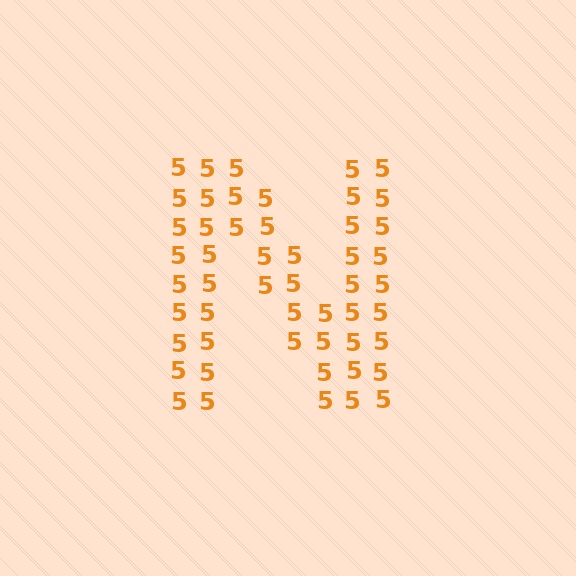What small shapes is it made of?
It is made of small digit 5's.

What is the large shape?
The large shape is the letter N.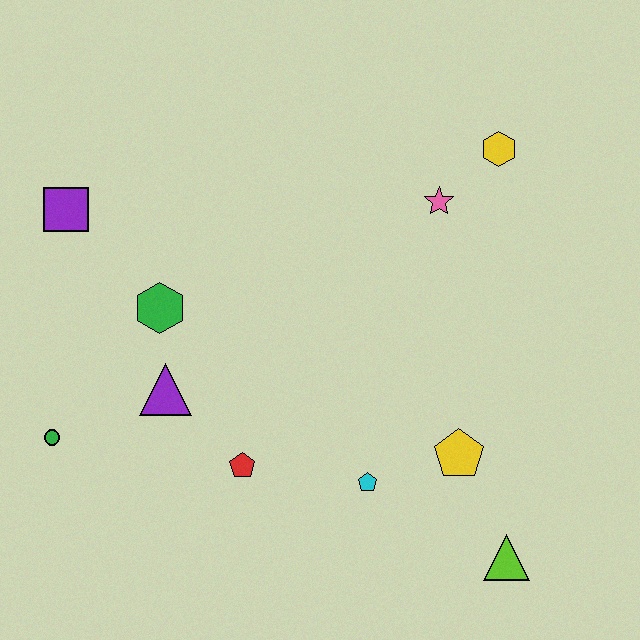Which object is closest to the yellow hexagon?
The pink star is closest to the yellow hexagon.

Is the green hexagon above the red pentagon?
Yes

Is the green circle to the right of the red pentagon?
No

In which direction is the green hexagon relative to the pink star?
The green hexagon is to the left of the pink star.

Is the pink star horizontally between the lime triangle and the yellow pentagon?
No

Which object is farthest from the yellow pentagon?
The purple square is farthest from the yellow pentagon.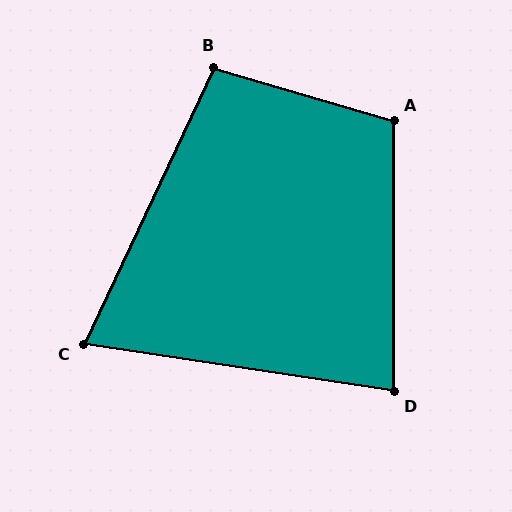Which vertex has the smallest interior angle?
C, at approximately 74 degrees.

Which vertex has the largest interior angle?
A, at approximately 106 degrees.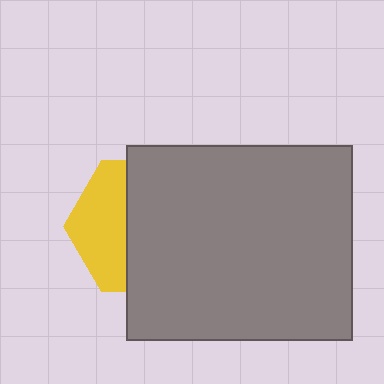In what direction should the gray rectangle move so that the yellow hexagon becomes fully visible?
The gray rectangle should move right. That is the shortest direction to clear the overlap and leave the yellow hexagon fully visible.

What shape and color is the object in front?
The object in front is a gray rectangle.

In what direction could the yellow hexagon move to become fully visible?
The yellow hexagon could move left. That would shift it out from behind the gray rectangle entirely.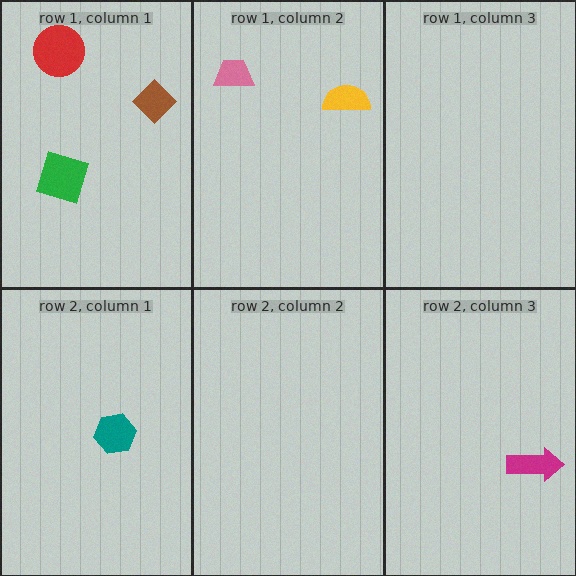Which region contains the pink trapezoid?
The row 1, column 2 region.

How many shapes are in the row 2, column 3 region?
1.